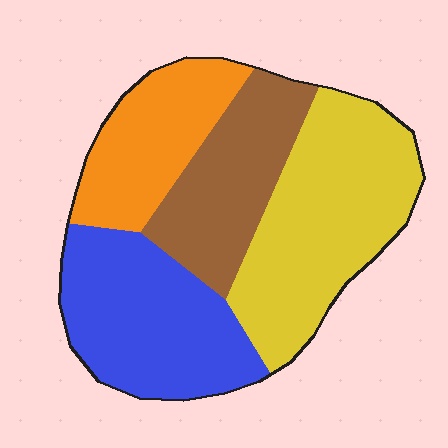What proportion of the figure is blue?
Blue covers 28% of the figure.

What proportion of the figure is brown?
Brown takes up about one fifth (1/5) of the figure.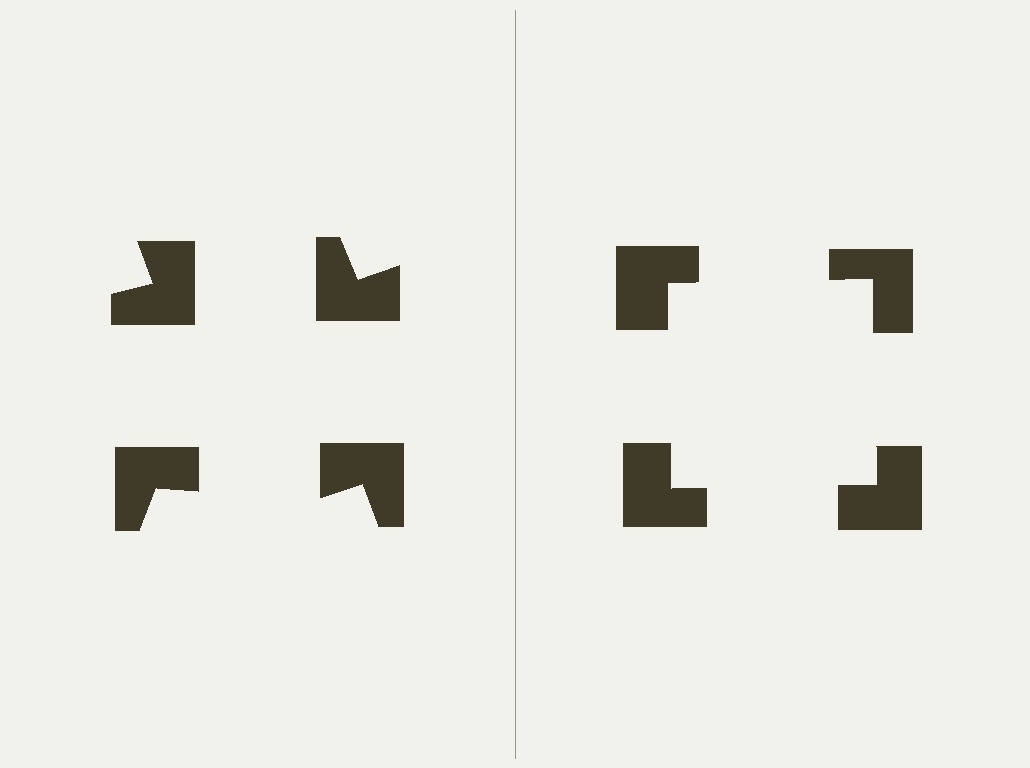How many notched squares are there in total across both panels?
8 — 4 on each side.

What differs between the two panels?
The notched squares are positioned identically on both sides; only the wedge orientations differ. On the right they align to a square; on the left they are misaligned.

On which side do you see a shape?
An illusory square appears on the right side. On the left side the wedge cuts are rotated, so no coherent shape forms.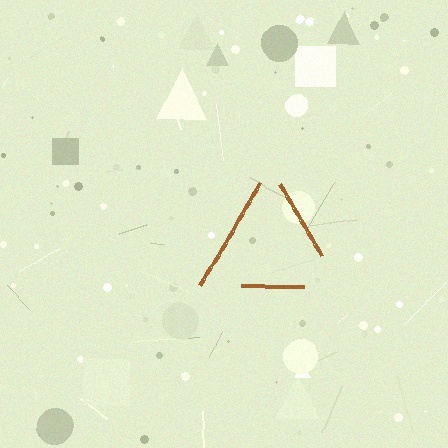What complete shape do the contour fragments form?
The contour fragments form a triangle.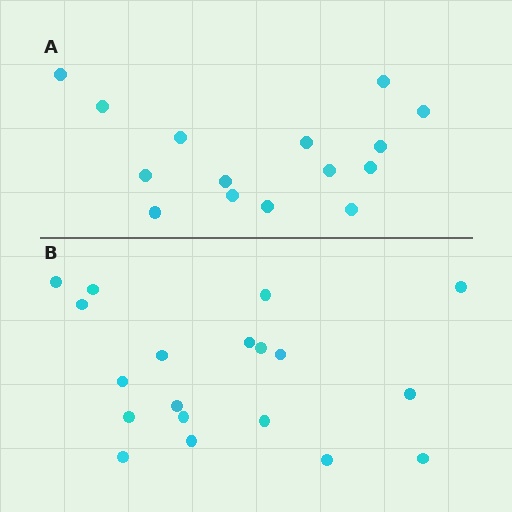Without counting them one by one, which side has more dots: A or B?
Region B (the bottom region) has more dots.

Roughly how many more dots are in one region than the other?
Region B has about 4 more dots than region A.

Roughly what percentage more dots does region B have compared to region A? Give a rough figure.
About 25% more.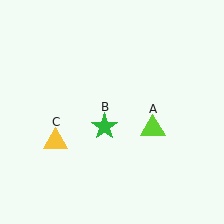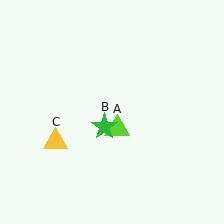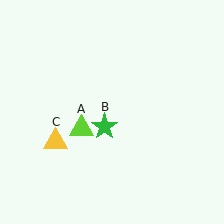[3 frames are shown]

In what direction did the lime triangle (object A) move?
The lime triangle (object A) moved left.